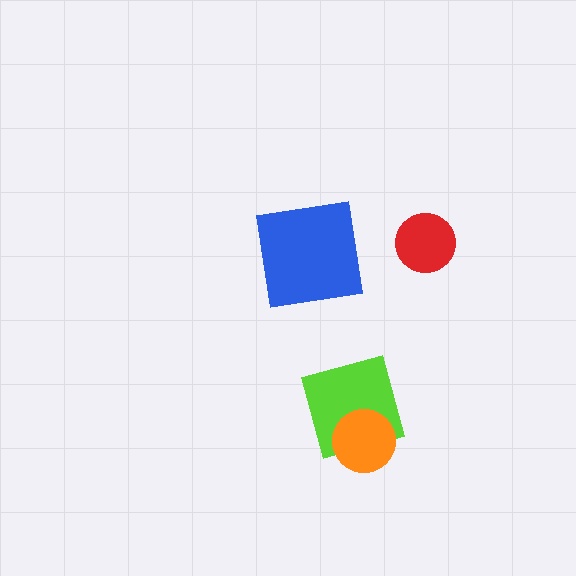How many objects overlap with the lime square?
1 object overlaps with the lime square.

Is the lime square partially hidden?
Yes, it is partially covered by another shape.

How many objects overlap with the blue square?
0 objects overlap with the blue square.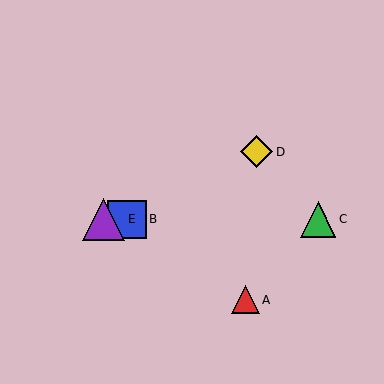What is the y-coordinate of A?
Object A is at y≈300.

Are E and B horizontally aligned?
Yes, both are at y≈219.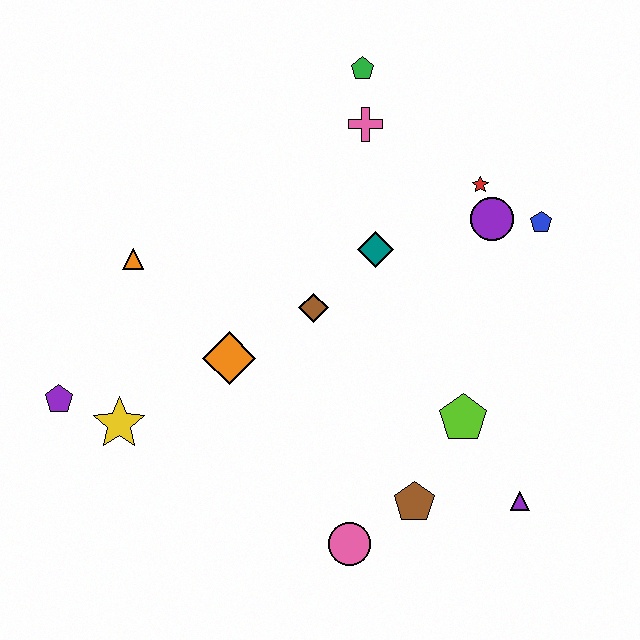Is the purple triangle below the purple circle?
Yes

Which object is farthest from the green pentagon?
The pink circle is farthest from the green pentagon.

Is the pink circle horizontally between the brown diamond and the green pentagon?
Yes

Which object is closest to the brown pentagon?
The pink circle is closest to the brown pentagon.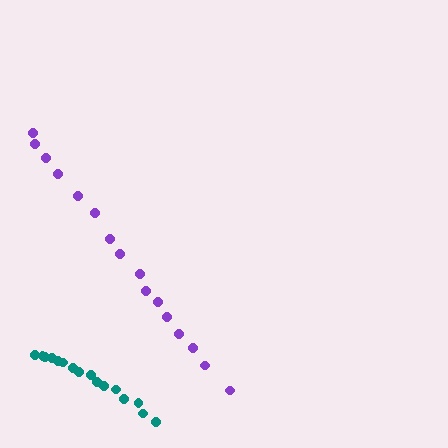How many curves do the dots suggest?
There are 2 distinct paths.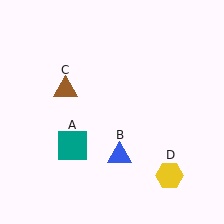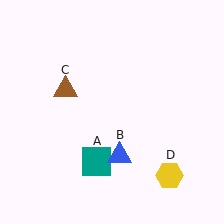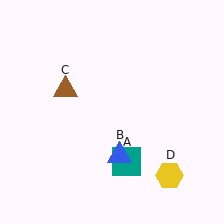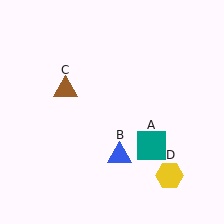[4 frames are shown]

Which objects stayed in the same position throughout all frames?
Blue triangle (object B) and brown triangle (object C) and yellow hexagon (object D) remained stationary.